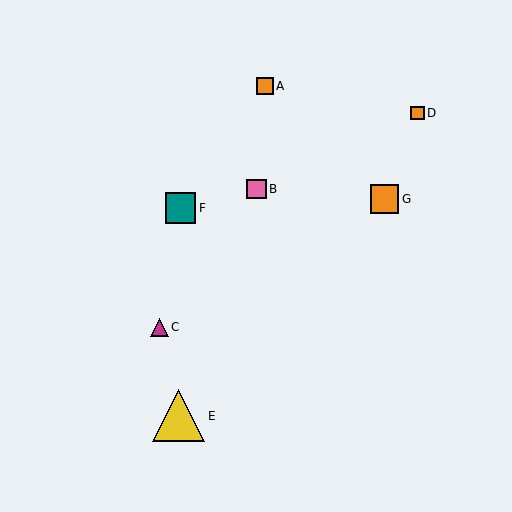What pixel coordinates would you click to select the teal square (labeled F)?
Click at (181, 208) to select the teal square F.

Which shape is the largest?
The yellow triangle (labeled E) is the largest.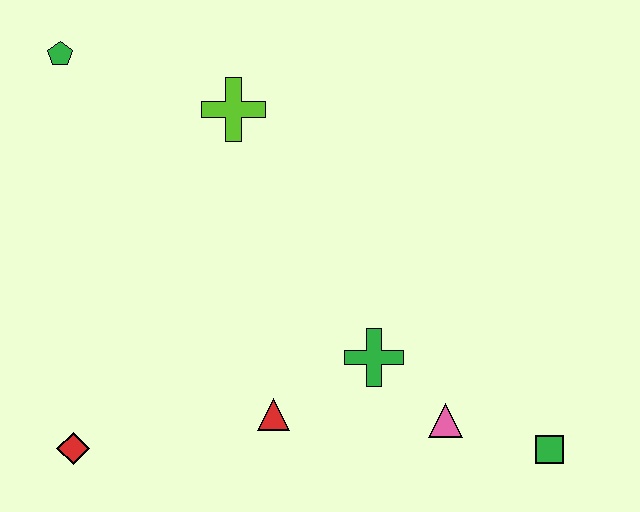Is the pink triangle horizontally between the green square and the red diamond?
Yes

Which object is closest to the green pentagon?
The lime cross is closest to the green pentagon.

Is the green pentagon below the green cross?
No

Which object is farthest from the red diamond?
The green square is farthest from the red diamond.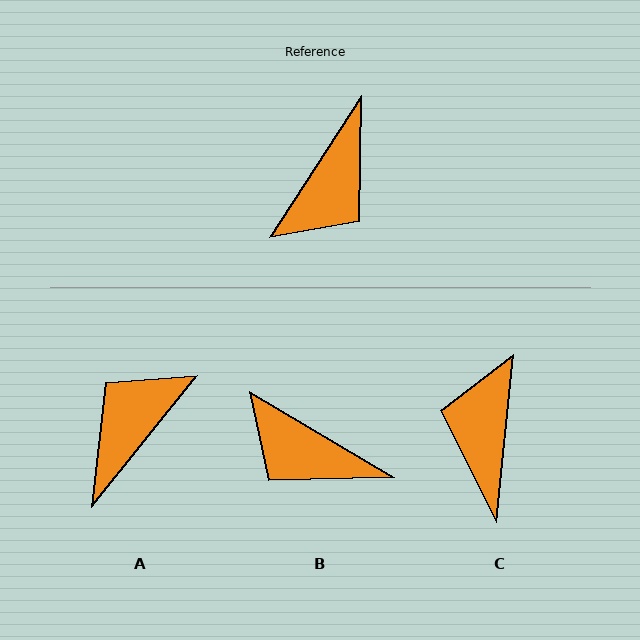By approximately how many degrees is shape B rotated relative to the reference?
Approximately 88 degrees clockwise.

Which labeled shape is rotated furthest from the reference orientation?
A, about 174 degrees away.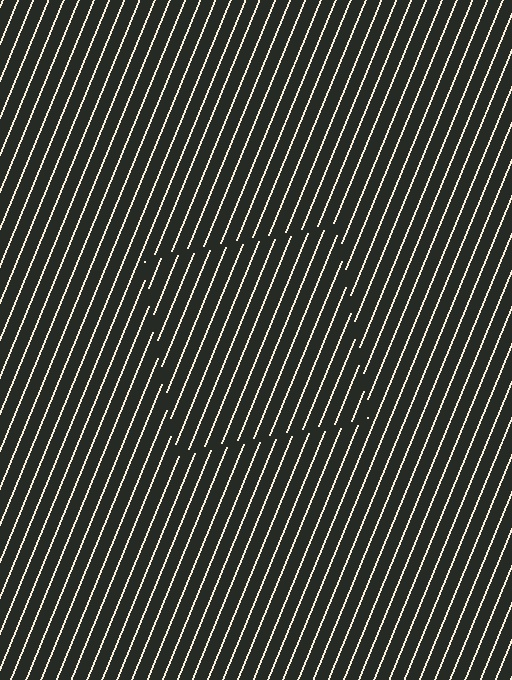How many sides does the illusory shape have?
4 sides — the line-ends trace a square.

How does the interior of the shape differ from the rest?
The interior of the shape contains the same grating, shifted by half a period — the contour is defined by the phase discontinuity where line-ends from the inner and outer gratings abut.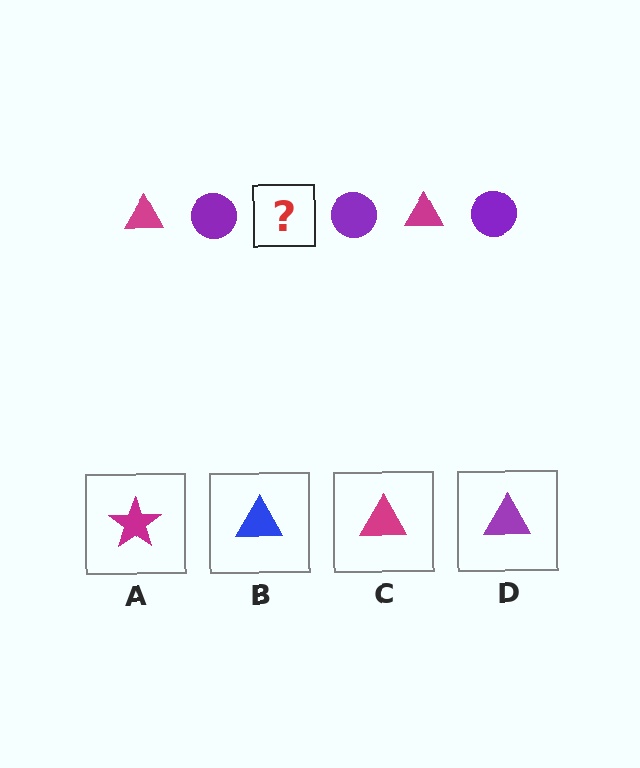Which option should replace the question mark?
Option C.